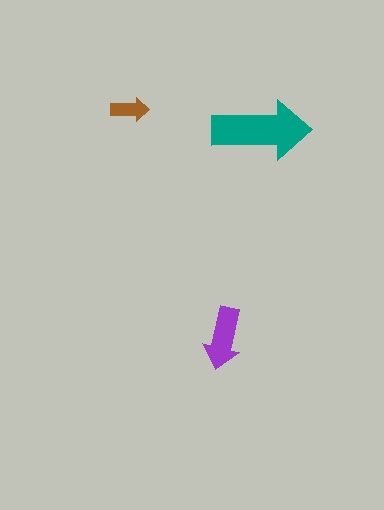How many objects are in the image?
There are 3 objects in the image.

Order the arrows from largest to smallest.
the teal one, the purple one, the brown one.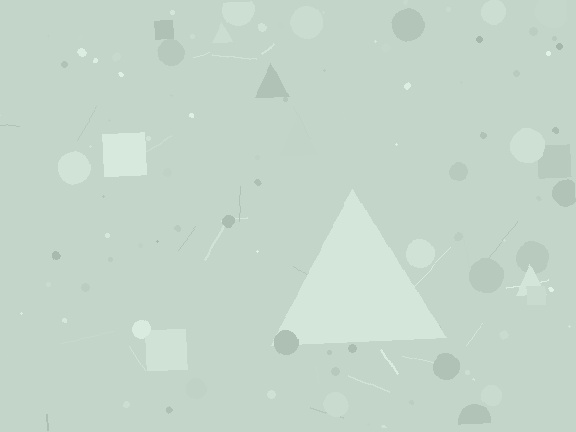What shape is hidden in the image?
A triangle is hidden in the image.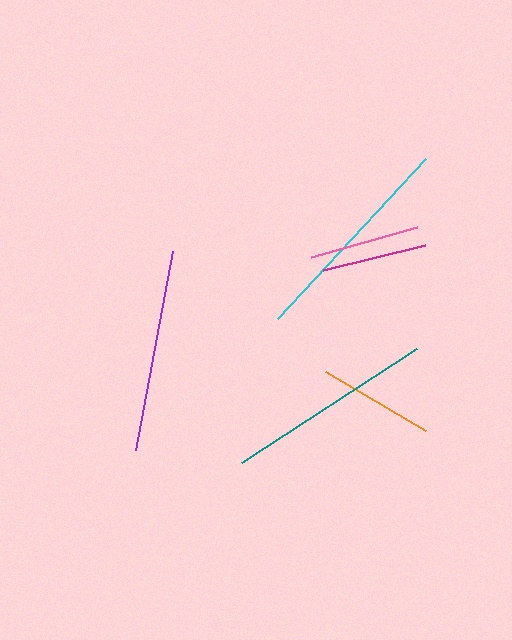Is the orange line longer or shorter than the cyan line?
The cyan line is longer than the orange line.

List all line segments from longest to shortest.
From longest to shortest: cyan, teal, purple, orange, pink, magenta.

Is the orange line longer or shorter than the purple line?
The purple line is longer than the orange line.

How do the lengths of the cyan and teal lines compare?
The cyan and teal lines are approximately the same length.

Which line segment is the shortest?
The magenta line is the shortest at approximately 105 pixels.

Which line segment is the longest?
The cyan line is the longest at approximately 218 pixels.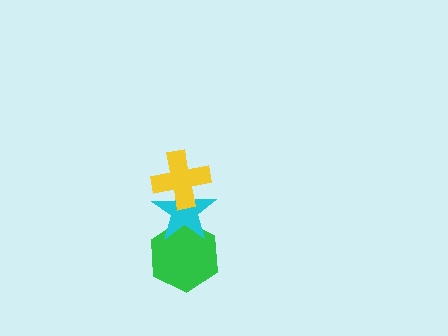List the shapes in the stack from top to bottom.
From top to bottom: the yellow cross, the cyan star, the green hexagon.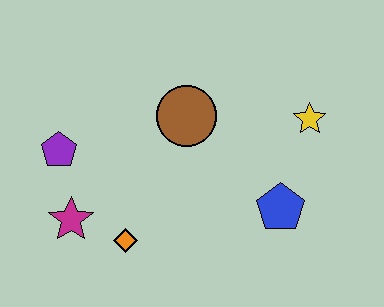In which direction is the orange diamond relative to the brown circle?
The orange diamond is below the brown circle.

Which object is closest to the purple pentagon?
The magenta star is closest to the purple pentagon.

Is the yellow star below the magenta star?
No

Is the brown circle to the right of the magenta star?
Yes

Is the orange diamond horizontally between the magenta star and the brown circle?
Yes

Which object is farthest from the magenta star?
The yellow star is farthest from the magenta star.